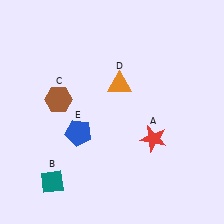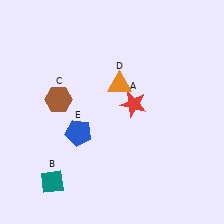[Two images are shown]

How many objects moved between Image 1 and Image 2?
1 object moved between the two images.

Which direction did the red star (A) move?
The red star (A) moved up.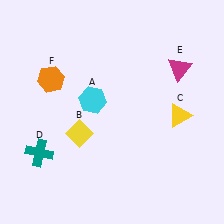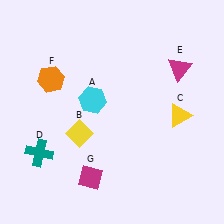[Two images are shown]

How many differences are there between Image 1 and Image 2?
There is 1 difference between the two images.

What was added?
A magenta diamond (G) was added in Image 2.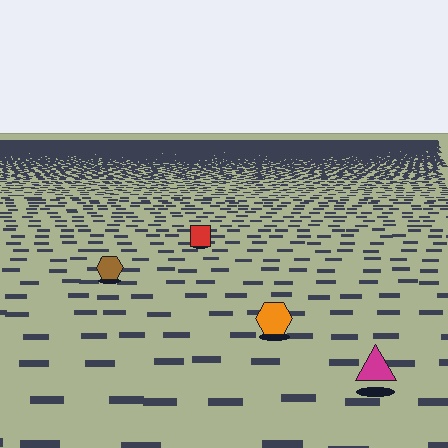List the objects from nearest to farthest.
From nearest to farthest: the magenta triangle, the orange hexagon, the brown hexagon, the red square.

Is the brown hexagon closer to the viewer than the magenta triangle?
No. The magenta triangle is closer — you can tell from the texture gradient: the ground texture is coarser near it.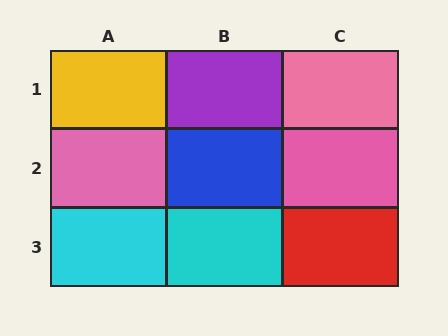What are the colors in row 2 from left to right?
Pink, blue, pink.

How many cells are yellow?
1 cell is yellow.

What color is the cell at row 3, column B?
Cyan.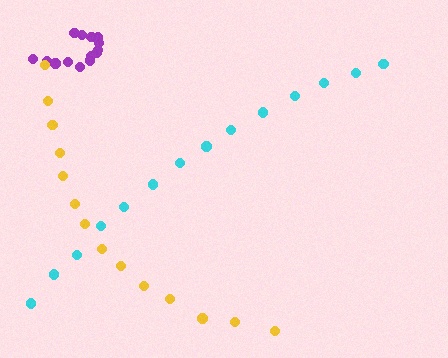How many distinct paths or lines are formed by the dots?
There are 3 distinct paths.